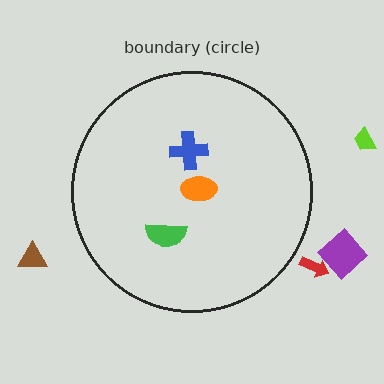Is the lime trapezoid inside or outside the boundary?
Outside.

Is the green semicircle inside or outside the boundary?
Inside.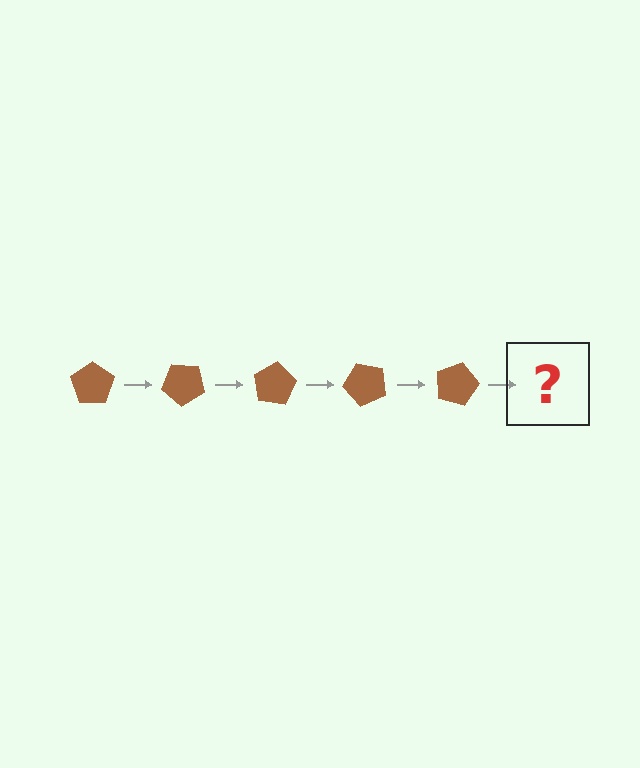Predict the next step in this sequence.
The next step is a brown pentagon rotated 200 degrees.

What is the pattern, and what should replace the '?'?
The pattern is that the pentagon rotates 40 degrees each step. The '?' should be a brown pentagon rotated 200 degrees.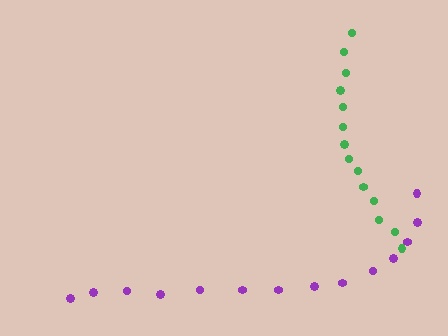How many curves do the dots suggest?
There are 2 distinct paths.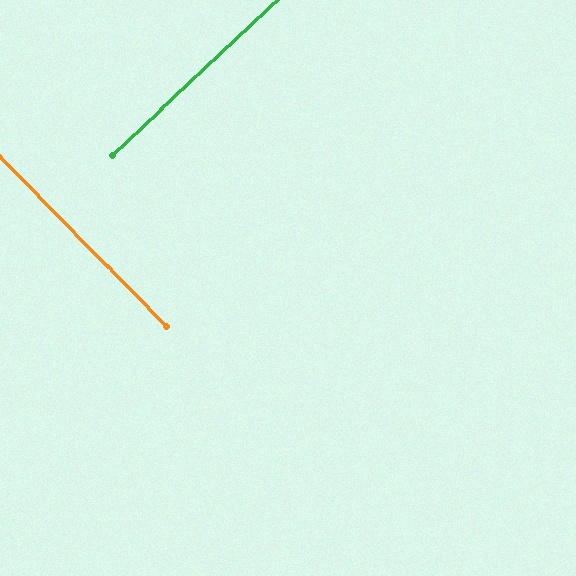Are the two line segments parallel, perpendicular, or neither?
Perpendicular — they meet at approximately 89°.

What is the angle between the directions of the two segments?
Approximately 89 degrees.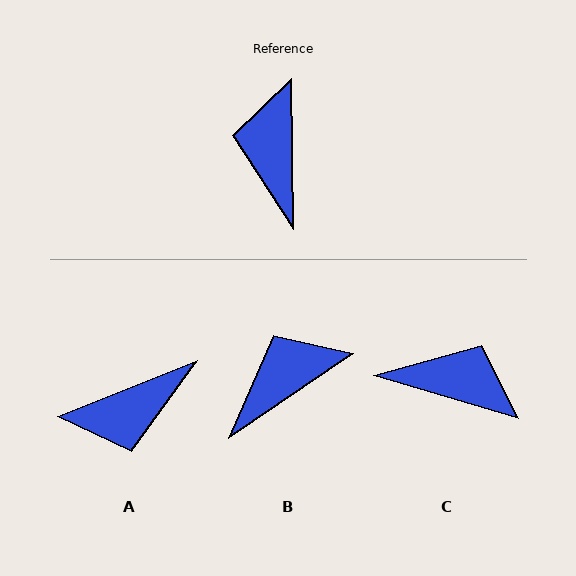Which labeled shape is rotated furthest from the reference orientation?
A, about 111 degrees away.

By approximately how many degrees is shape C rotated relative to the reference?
Approximately 107 degrees clockwise.